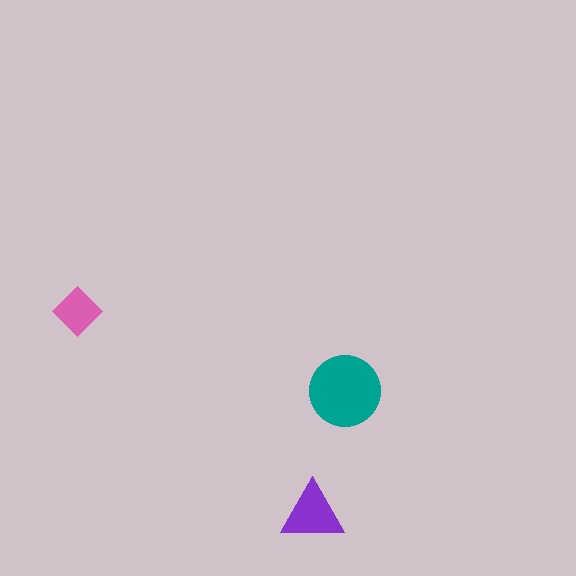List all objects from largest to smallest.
The teal circle, the purple triangle, the pink diamond.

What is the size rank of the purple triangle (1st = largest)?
2nd.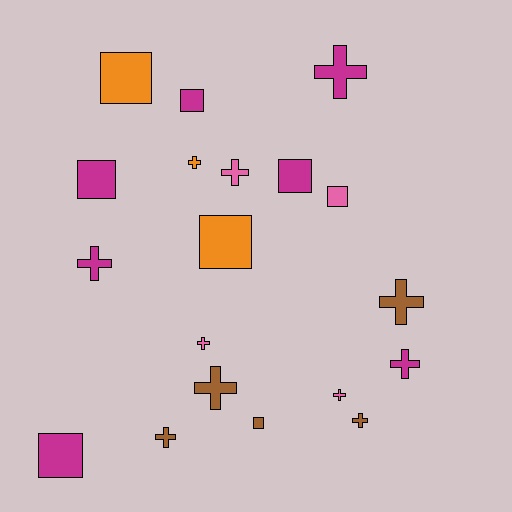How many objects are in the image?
There are 19 objects.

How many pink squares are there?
There is 1 pink square.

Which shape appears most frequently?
Cross, with 11 objects.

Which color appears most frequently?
Magenta, with 7 objects.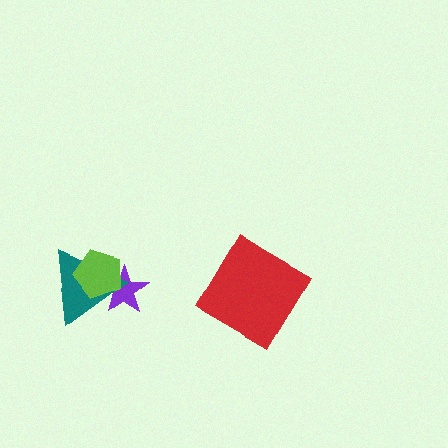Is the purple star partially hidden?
Yes, it is partially covered by another shape.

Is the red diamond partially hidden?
No, no other shape covers it.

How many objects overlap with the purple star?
2 objects overlap with the purple star.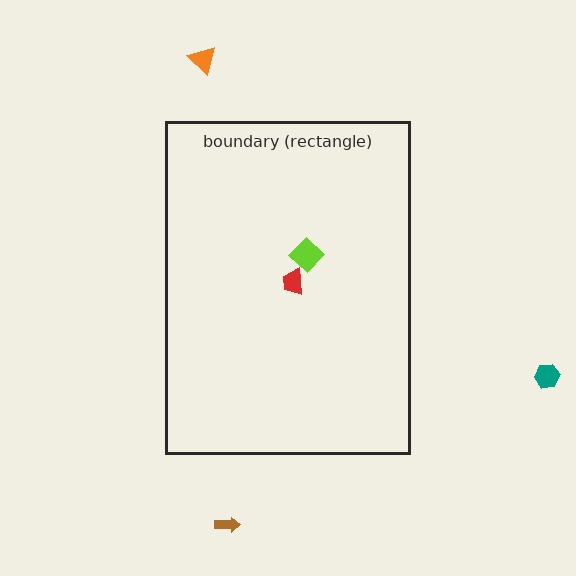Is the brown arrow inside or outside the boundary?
Outside.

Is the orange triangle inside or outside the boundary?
Outside.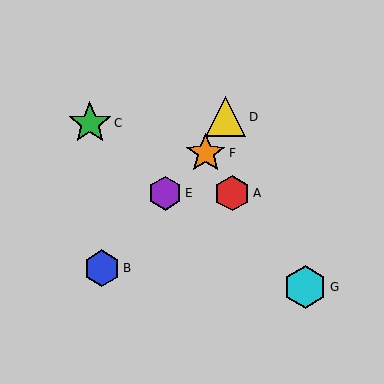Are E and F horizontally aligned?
No, E is at y≈193 and F is at y≈153.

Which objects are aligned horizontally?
Objects A, E are aligned horizontally.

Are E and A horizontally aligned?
Yes, both are at y≈193.